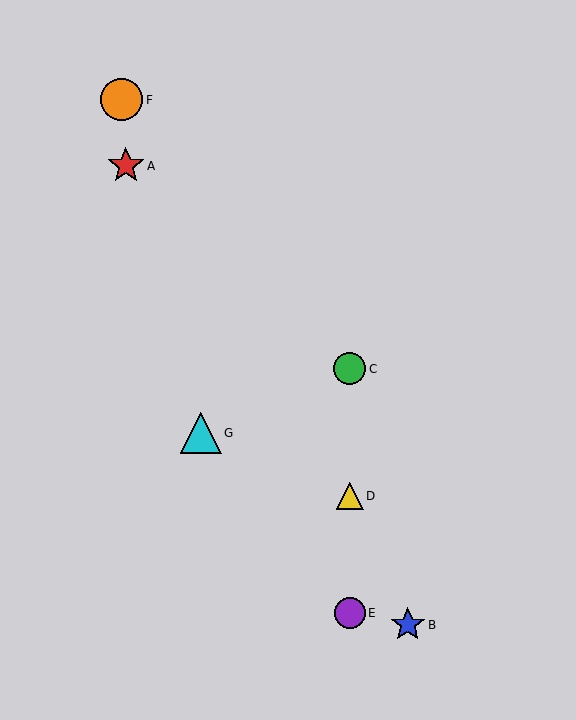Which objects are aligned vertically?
Objects C, D, E are aligned vertically.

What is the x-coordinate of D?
Object D is at x≈350.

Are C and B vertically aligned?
No, C is at x≈350 and B is at x≈408.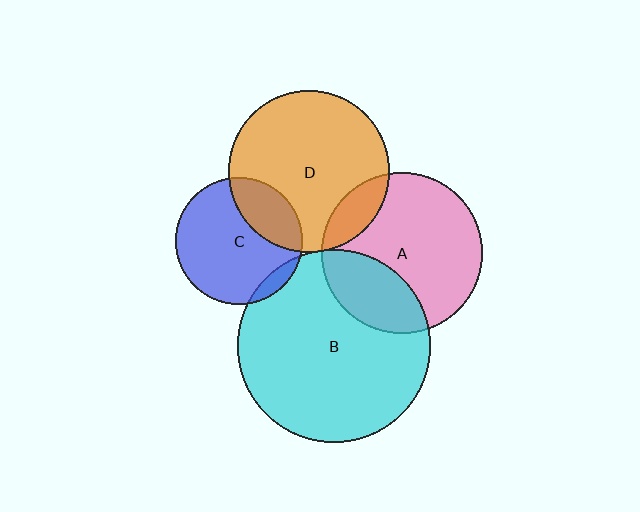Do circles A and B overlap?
Yes.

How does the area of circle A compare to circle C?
Approximately 1.6 times.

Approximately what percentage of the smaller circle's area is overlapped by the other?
Approximately 30%.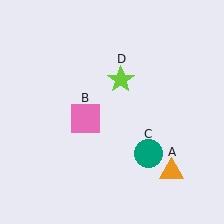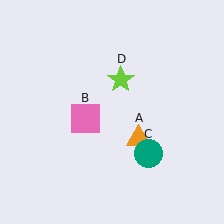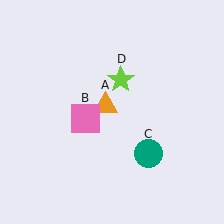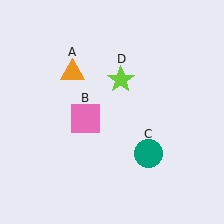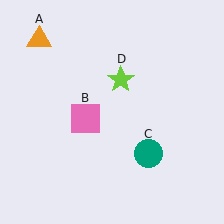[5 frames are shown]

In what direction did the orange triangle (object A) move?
The orange triangle (object A) moved up and to the left.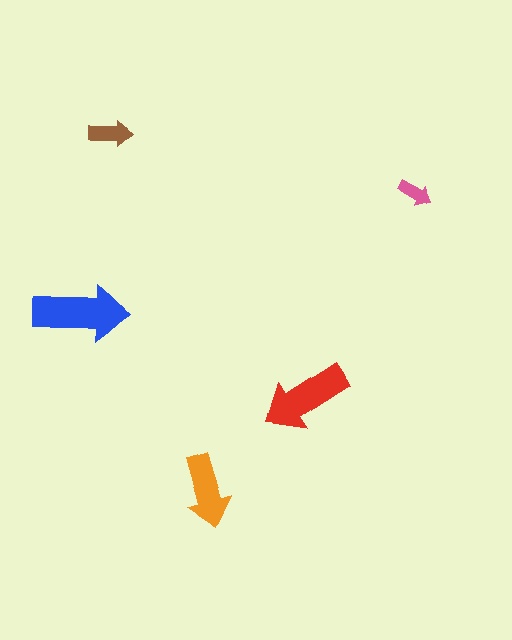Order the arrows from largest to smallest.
the blue one, the red one, the orange one, the brown one, the pink one.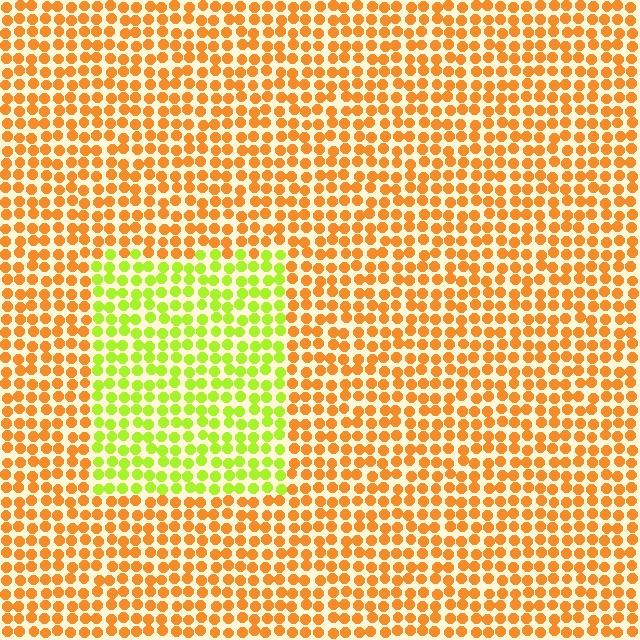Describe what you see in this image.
The image is filled with small orange elements in a uniform arrangement. A rectangle-shaped region is visible where the elements are tinted to a slightly different hue, forming a subtle color boundary.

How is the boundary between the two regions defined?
The boundary is defined purely by a slight shift in hue (about 54 degrees). Spacing, size, and orientation are identical on both sides.